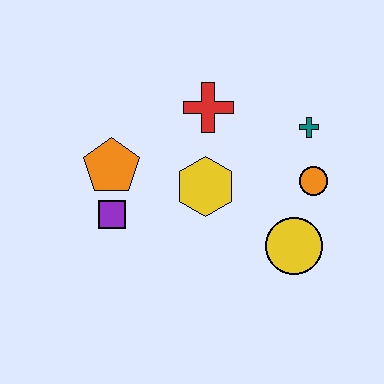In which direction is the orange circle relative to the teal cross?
The orange circle is below the teal cross.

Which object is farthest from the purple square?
The teal cross is farthest from the purple square.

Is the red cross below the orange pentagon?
No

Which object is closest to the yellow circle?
The orange circle is closest to the yellow circle.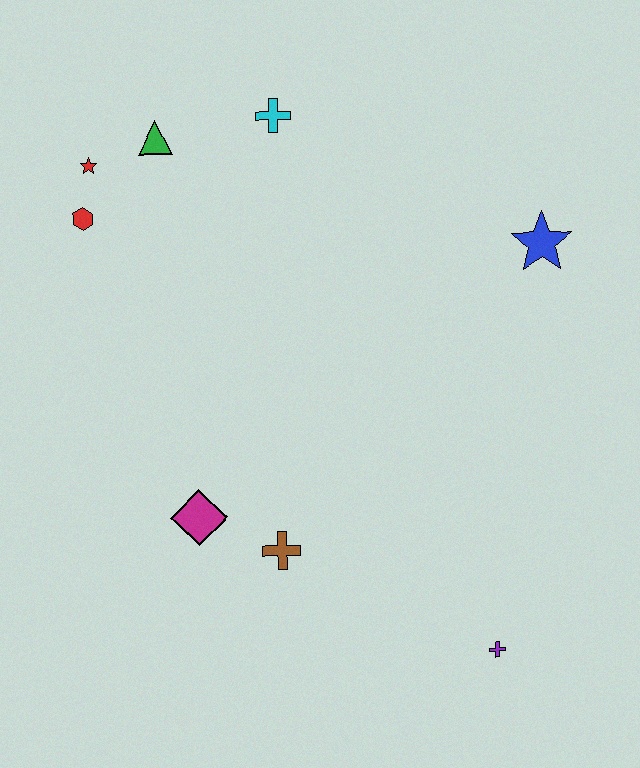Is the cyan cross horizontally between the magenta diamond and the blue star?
Yes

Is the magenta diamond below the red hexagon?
Yes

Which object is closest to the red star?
The red hexagon is closest to the red star.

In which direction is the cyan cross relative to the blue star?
The cyan cross is to the left of the blue star.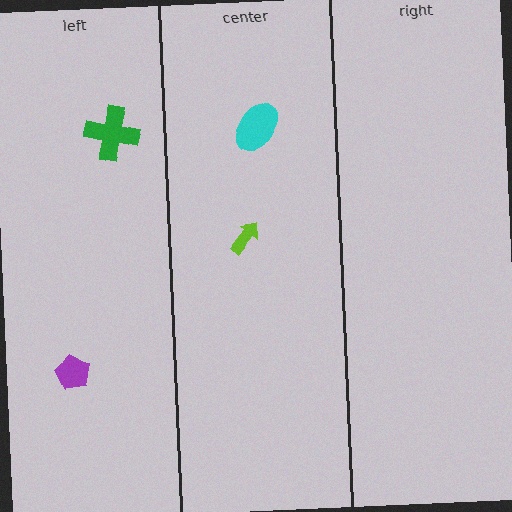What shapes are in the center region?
The lime arrow, the cyan ellipse.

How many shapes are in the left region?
2.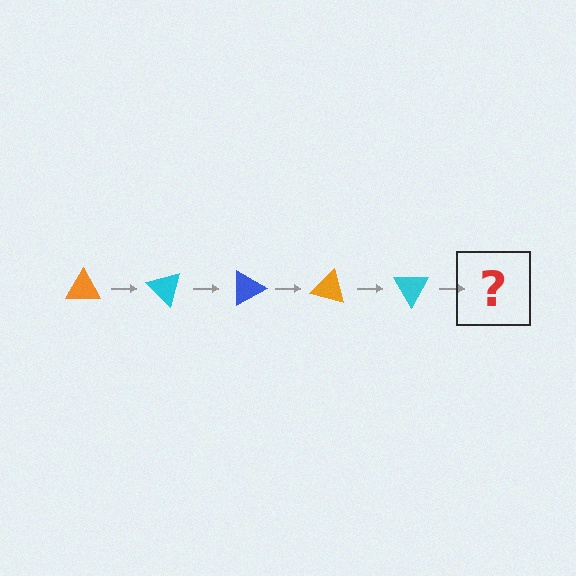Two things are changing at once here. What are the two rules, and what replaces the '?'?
The two rules are that it rotates 45 degrees each step and the color cycles through orange, cyan, and blue. The '?' should be a blue triangle, rotated 225 degrees from the start.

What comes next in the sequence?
The next element should be a blue triangle, rotated 225 degrees from the start.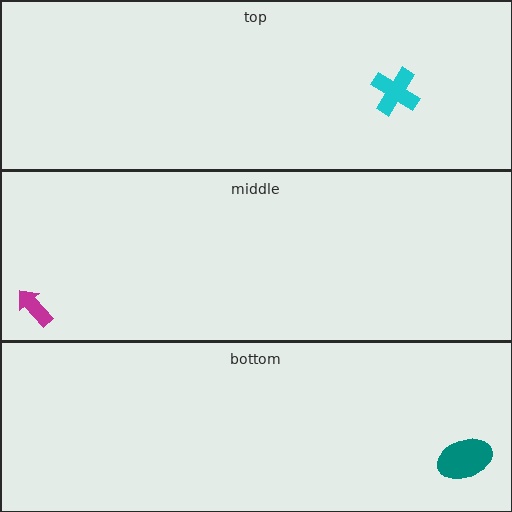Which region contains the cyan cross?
The top region.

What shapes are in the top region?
The cyan cross.